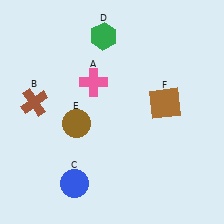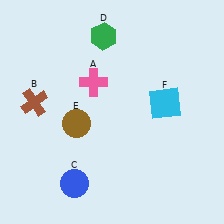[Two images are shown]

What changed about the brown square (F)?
In Image 1, F is brown. In Image 2, it changed to cyan.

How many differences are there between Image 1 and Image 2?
There is 1 difference between the two images.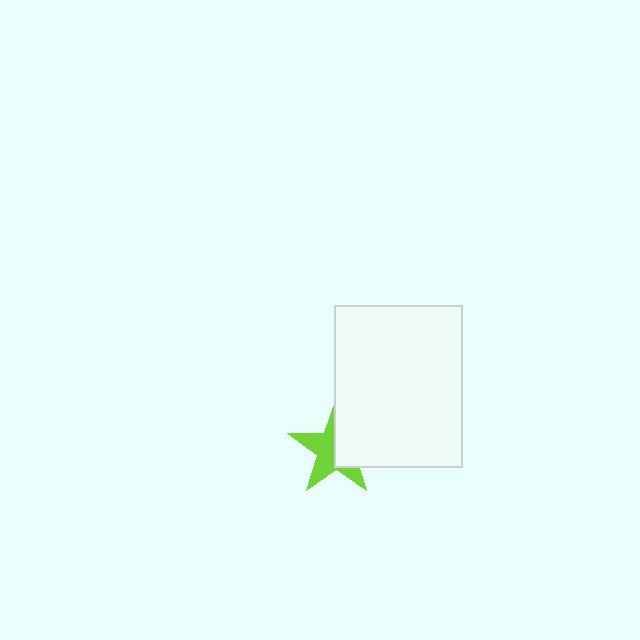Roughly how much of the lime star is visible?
About half of it is visible (roughly 54%).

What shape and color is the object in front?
The object in front is a white rectangle.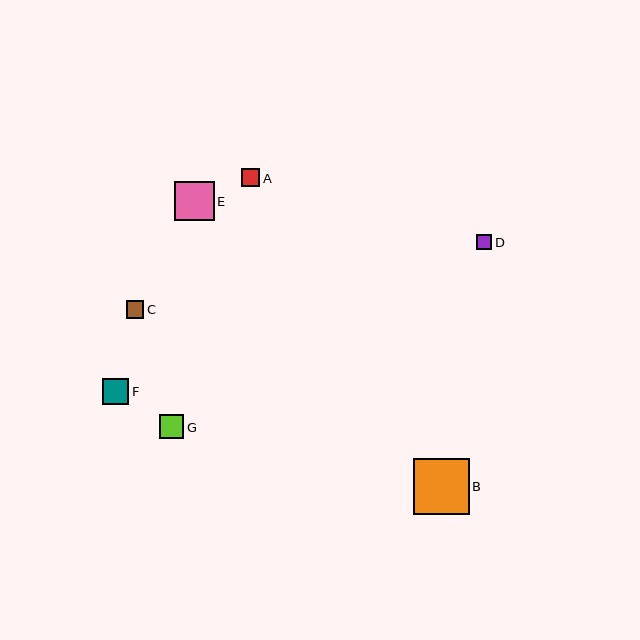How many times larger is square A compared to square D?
Square A is approximately 1.2 times the size of square D.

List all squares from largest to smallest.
From largest to smallest: B, E, F, G, A, C, D.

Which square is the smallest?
Square D is the smallest with a size of approximately 15 pixels.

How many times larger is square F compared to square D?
Square F is approximately 1.8 times the size of square D.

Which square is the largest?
Square B is the largest with a size of approximately 56 pixels.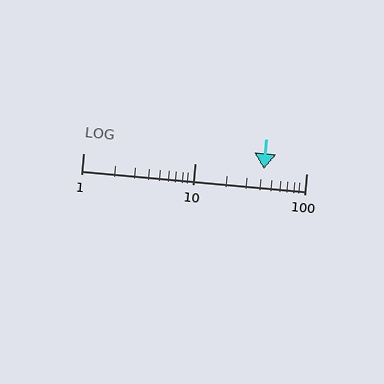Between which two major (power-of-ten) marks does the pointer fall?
The pointer is between 10 and 100.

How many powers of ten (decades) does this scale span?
The scale spans 2 decades, from 1 to 100.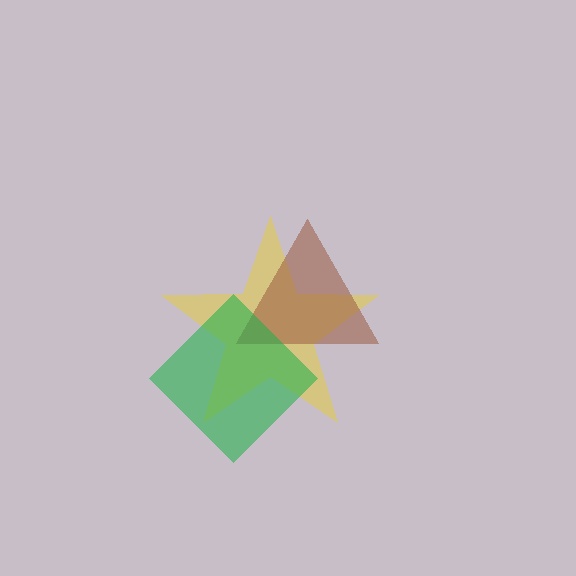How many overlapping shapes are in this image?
There are 3 overlapping shapes in the image.